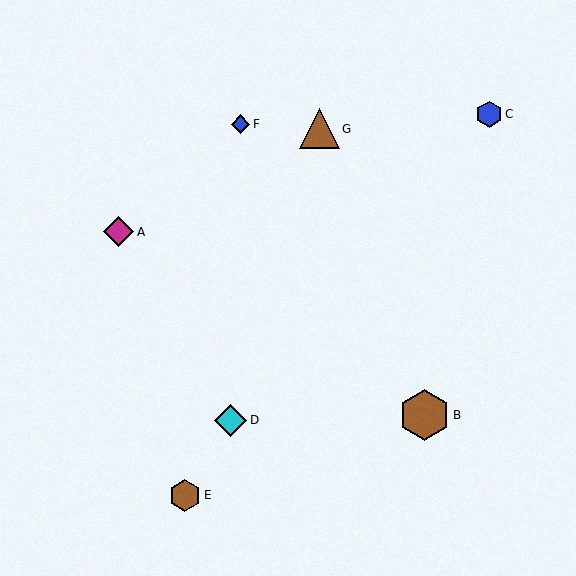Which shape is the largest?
The brown hexagon (labeled B) is the largest.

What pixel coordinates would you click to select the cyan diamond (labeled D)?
Click at (231, 420) to select the cyan diamond D.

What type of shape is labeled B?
Shape B is a brown hexagon.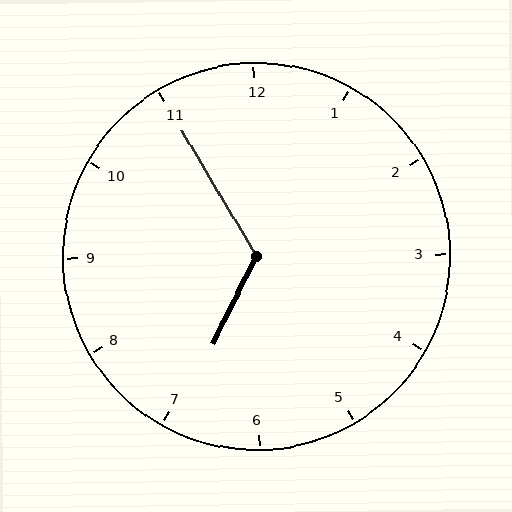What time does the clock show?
6:55.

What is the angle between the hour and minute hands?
Approximately 122 degrees.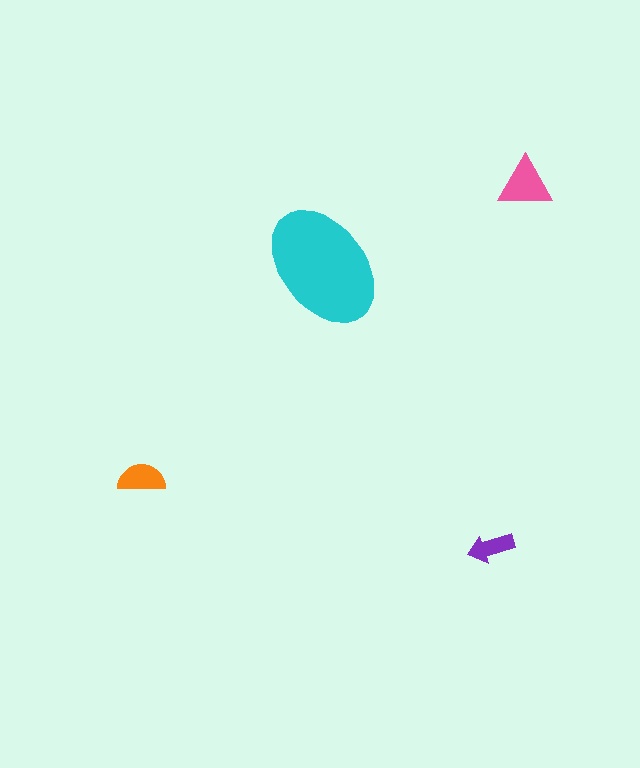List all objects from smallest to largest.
The purple arrow, the orange semicircle, the pink triangle, the cyan ellipse.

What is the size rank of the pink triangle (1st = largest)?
2nd.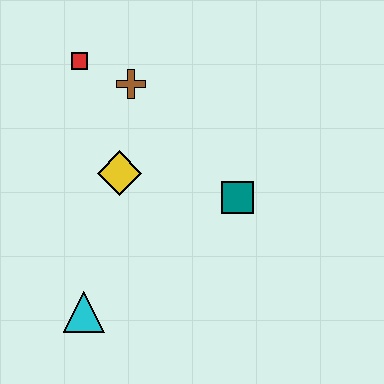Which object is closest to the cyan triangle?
The yellow diamond is closest to the cyan triangle.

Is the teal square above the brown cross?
No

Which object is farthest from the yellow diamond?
The cyan triangle is farthest from the yellow diamond.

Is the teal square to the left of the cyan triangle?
No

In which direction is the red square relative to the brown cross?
The red square is to the left of the brown cross.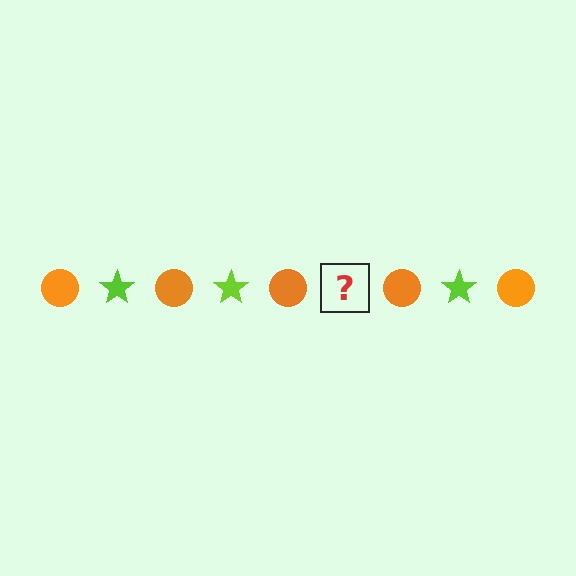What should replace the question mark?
The question mark should be replaced with a lime star.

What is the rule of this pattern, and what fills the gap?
The rule is that the pattern alternates between orange circle and lime star. The gap should be filled with a lime star.